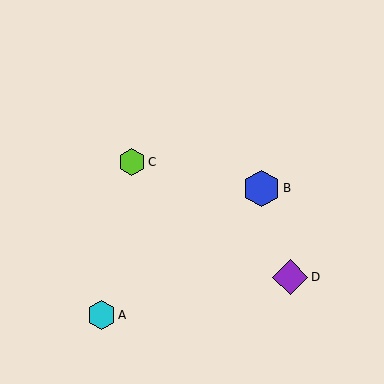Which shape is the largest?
The blue hexagon (labeled B) is the largest.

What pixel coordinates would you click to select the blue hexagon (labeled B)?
Click at (261, 188) to select the blue hexagon B.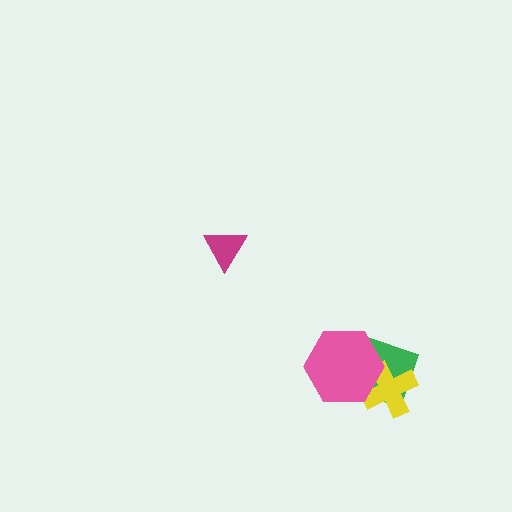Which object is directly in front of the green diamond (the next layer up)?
The yellow cross is directly in front of the green diamond.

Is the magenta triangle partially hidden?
No, no other shape covers it.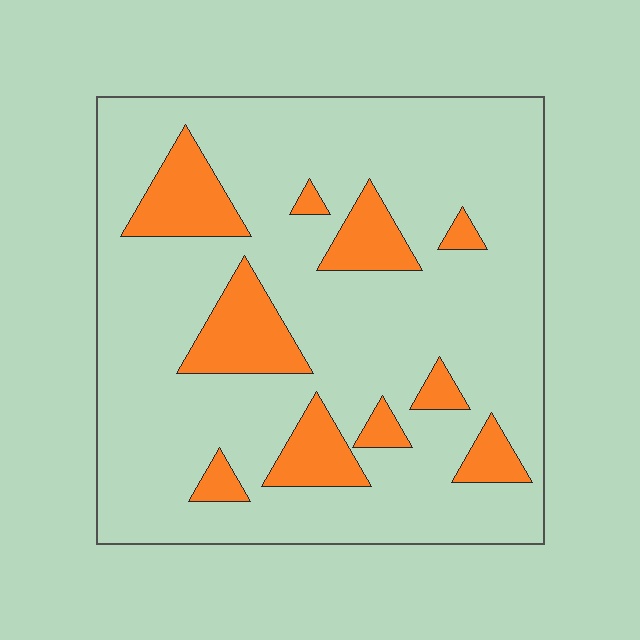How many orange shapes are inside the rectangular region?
10.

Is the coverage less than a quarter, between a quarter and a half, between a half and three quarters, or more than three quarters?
Less than a quarter.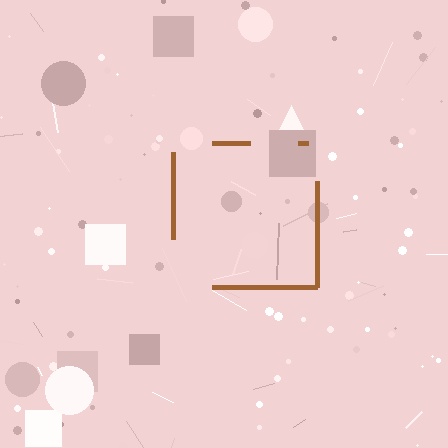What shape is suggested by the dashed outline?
The dashed outline suggests a square.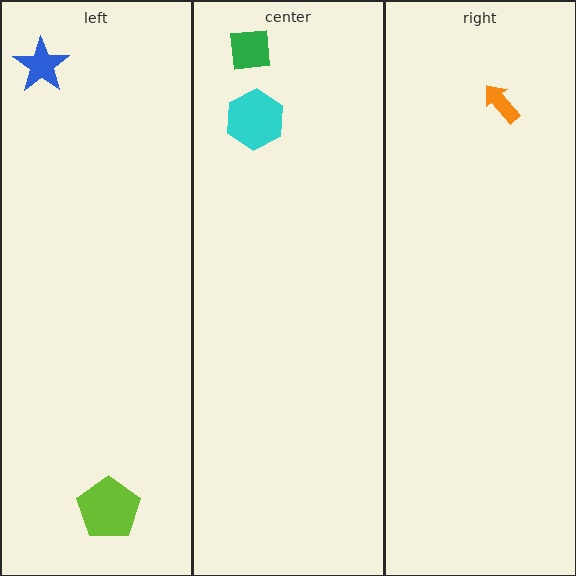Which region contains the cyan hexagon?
The center region.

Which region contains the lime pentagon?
The left region.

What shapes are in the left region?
The blue star, the lime pentagon.